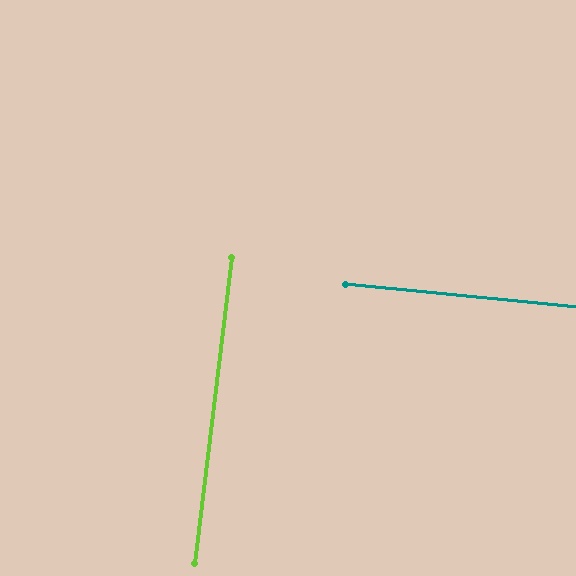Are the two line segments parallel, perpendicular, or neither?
Perpendicular — they meet at approximately 89°.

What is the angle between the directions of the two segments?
Approximately 89 degrees.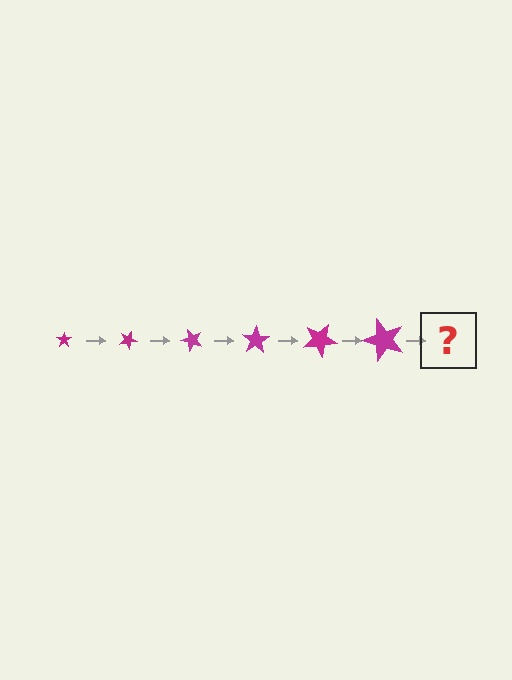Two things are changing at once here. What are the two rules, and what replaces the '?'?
The two rules are that the star grows larger each step and it rotates 25 degrees each step. The '?' should be a star, larger than the previous one and rotated 150 degrees from the start.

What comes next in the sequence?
The next element should be a star, larger than the previous one and rotated 150 degrees from the start.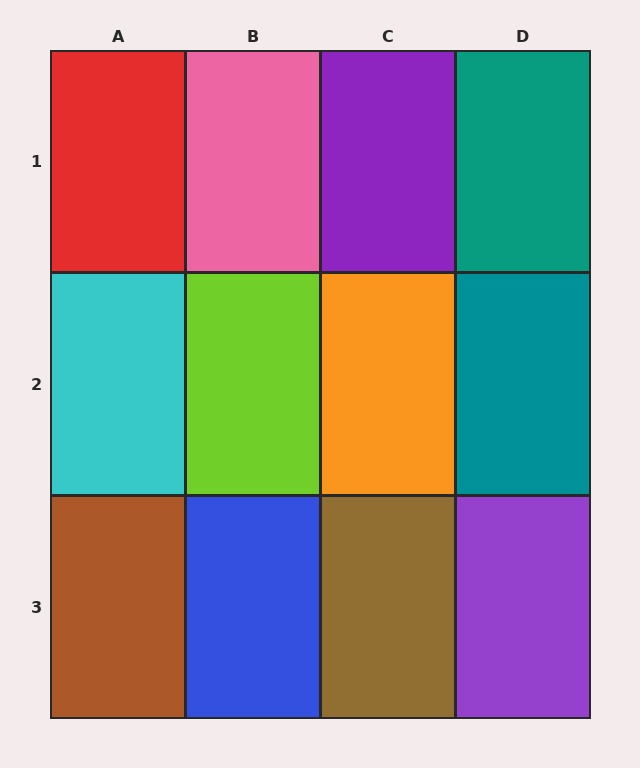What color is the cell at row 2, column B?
Lime.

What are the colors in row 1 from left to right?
Red, pink, purple, teal.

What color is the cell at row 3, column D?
Purple.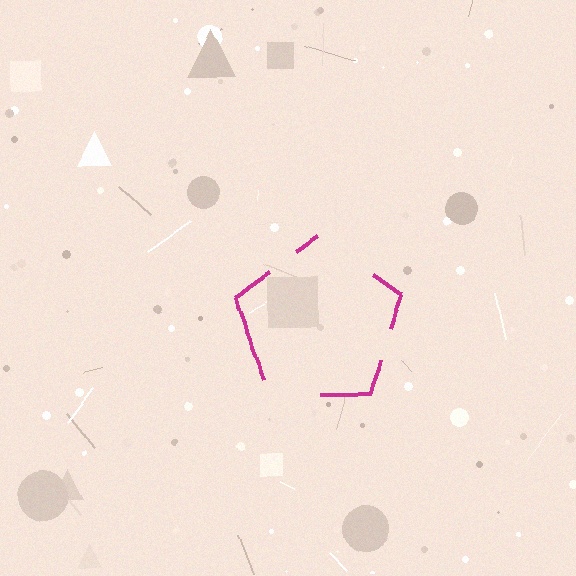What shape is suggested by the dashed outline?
The dashed outline suggests a pentagon.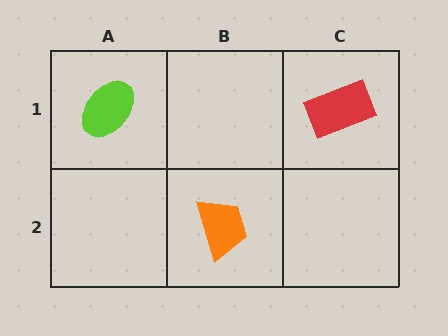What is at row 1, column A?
A lime ellipse.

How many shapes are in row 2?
1 shape.